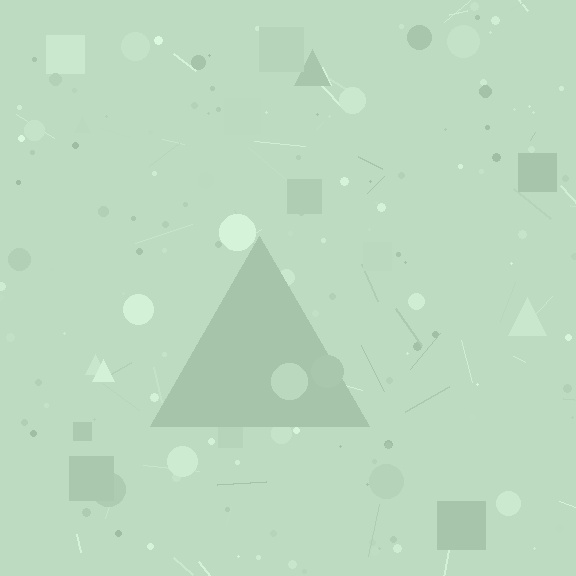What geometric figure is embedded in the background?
A triangle is embedded in the background.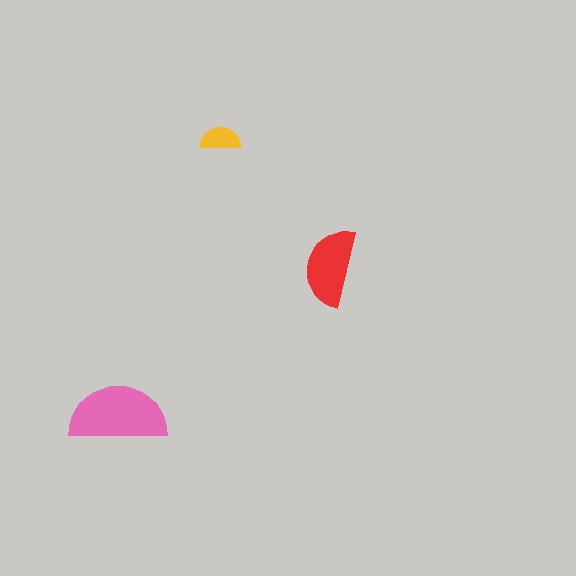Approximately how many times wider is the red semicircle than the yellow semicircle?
About 2 times wider.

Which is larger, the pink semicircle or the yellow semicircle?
The pink one.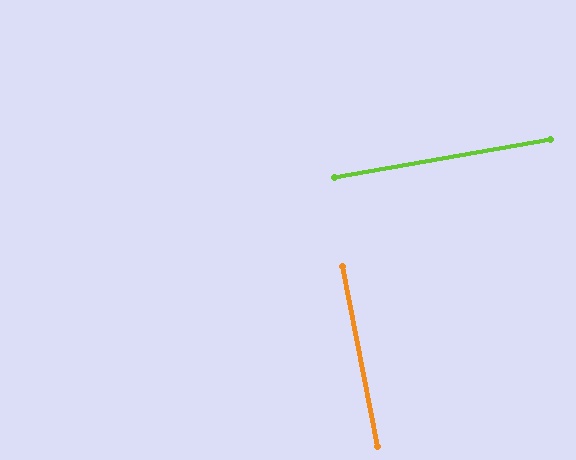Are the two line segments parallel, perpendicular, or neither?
Perpendicular — they meet at approximately 89°.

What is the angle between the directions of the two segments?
Approximately 89 degrees.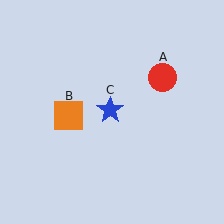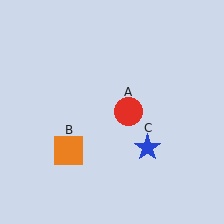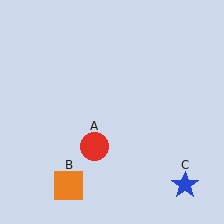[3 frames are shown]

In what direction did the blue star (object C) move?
The blue star (object C) moved down and to the right.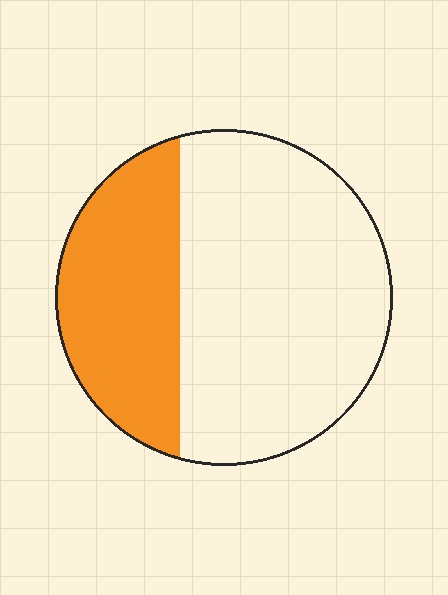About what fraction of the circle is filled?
About one third (1/3).